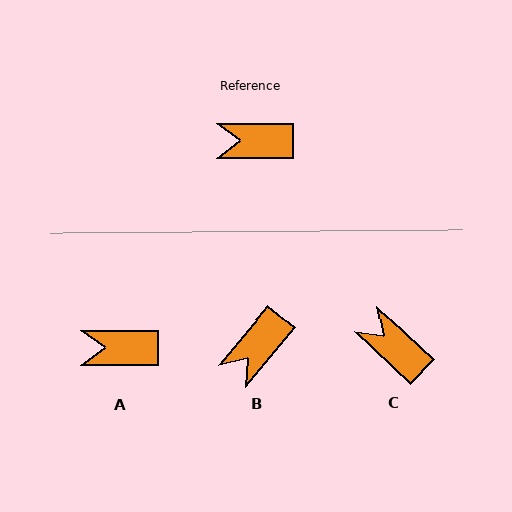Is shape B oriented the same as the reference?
No, it is off by about 51 degrees.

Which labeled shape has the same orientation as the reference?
A.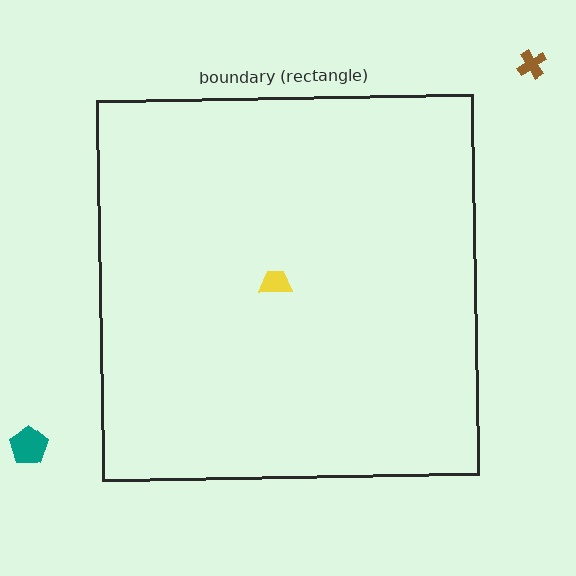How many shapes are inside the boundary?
1 inside, 2 outside.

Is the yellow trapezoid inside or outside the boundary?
Inside.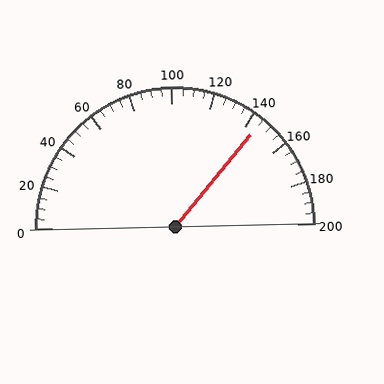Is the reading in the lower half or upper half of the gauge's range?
The reading is in the upper half of the range (0 to 200).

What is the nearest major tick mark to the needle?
The nearest major tick mark is 140.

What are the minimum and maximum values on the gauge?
The gauge ranges from 0 to 200.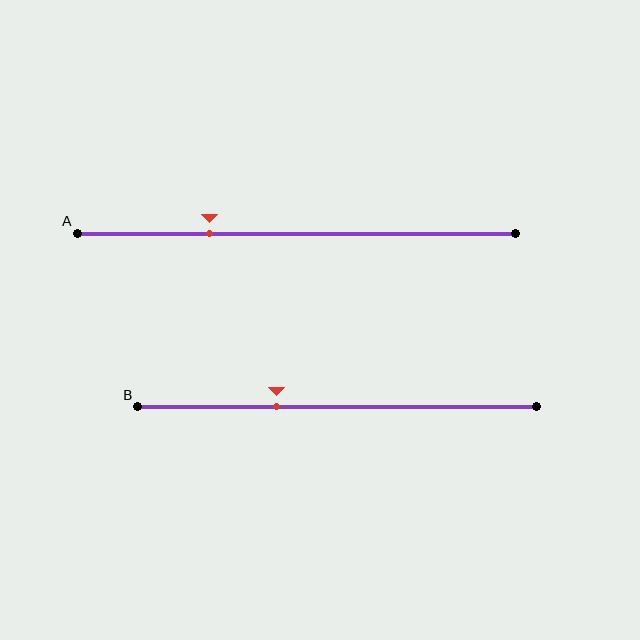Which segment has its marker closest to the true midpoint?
Segment B has its marker closest to the true midpoint.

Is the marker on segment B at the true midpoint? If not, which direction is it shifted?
No, the marker on segment B is shifted to the left by about 15% of the segment length.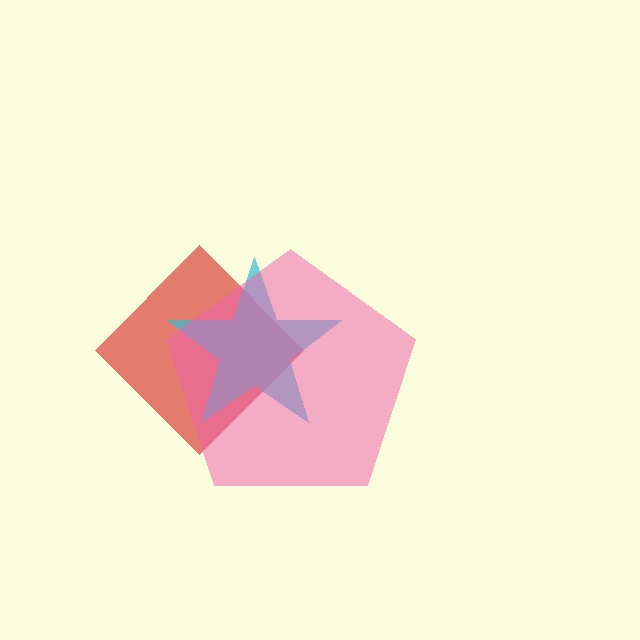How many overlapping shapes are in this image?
There are 3 overlapping shapes in the image.